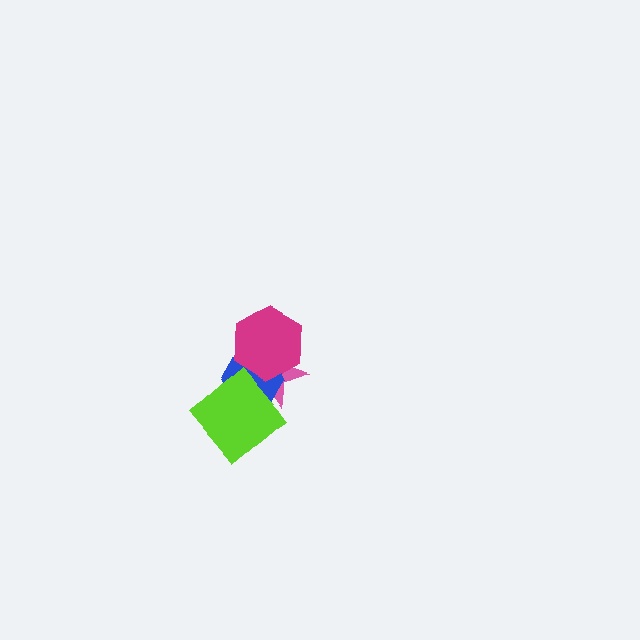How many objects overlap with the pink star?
3 objects overlap with the pink star.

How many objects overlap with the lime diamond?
2 objects overlap with the lime diamond.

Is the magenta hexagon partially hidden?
No, no other shape covers it.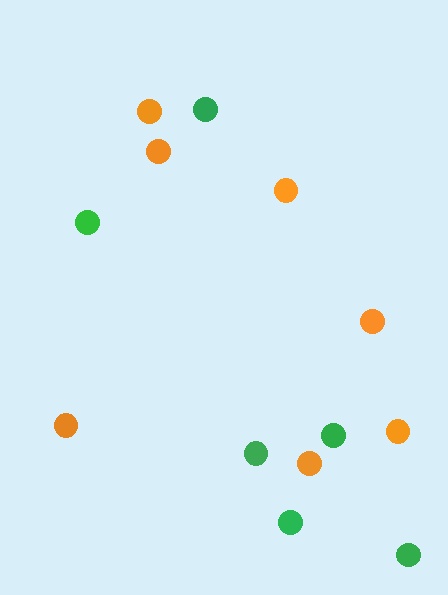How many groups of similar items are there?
There are 2 groups: one group of orange circles (7) and one group of green circles (6).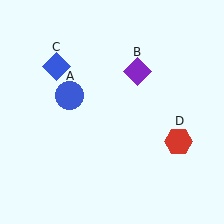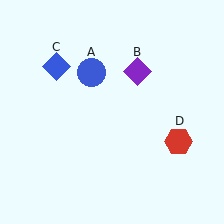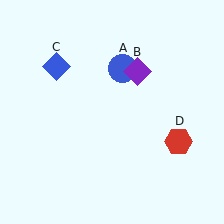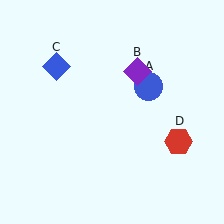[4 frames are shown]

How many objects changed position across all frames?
1 object changed position: blue circle (object A).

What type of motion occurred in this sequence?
The blue circle (object A) rotated clockwise around the center of the scene.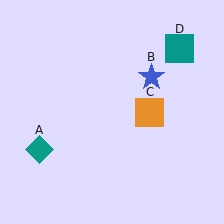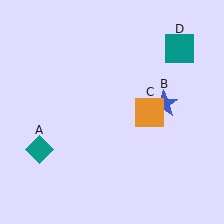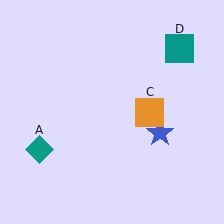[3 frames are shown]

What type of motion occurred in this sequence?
The blue star (object B) rotated clockwise around the center of the scene.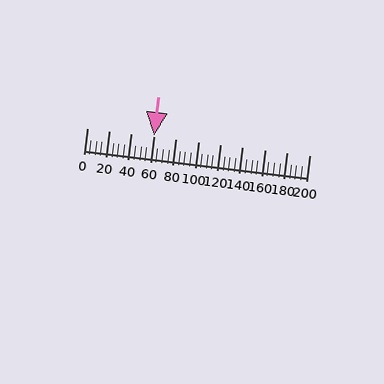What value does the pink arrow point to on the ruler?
The pink arrow points to approximately 60.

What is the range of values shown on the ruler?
The ruler shows values from 0 to 200.